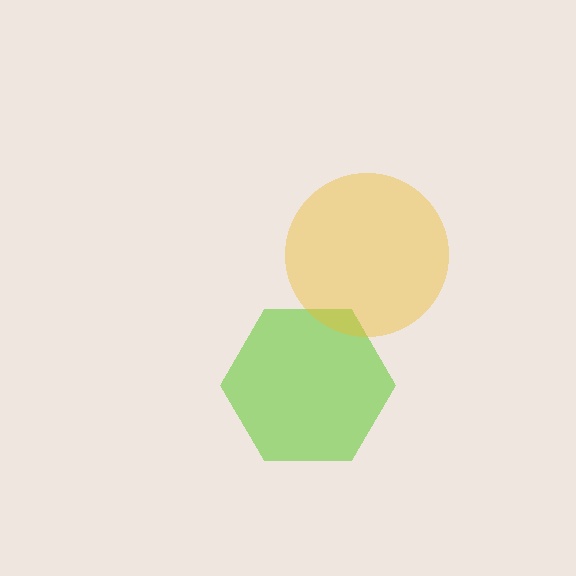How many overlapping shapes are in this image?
There are 2 overlapping shapes in the image.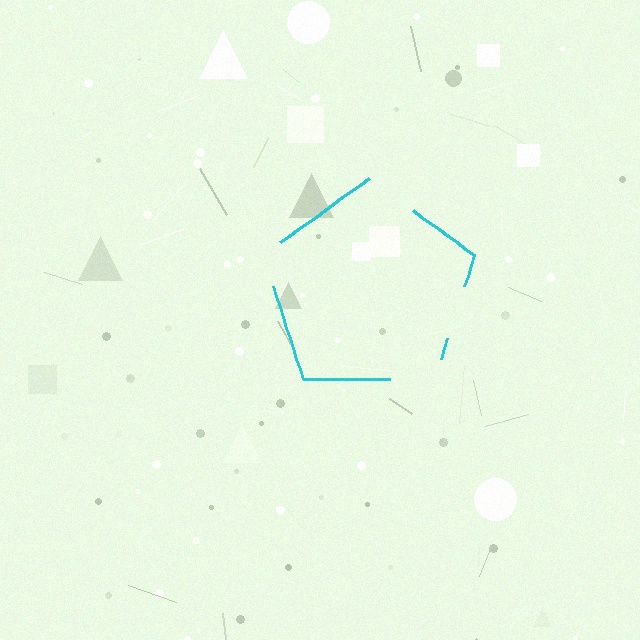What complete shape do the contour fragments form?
The contour fragments form a pentagon.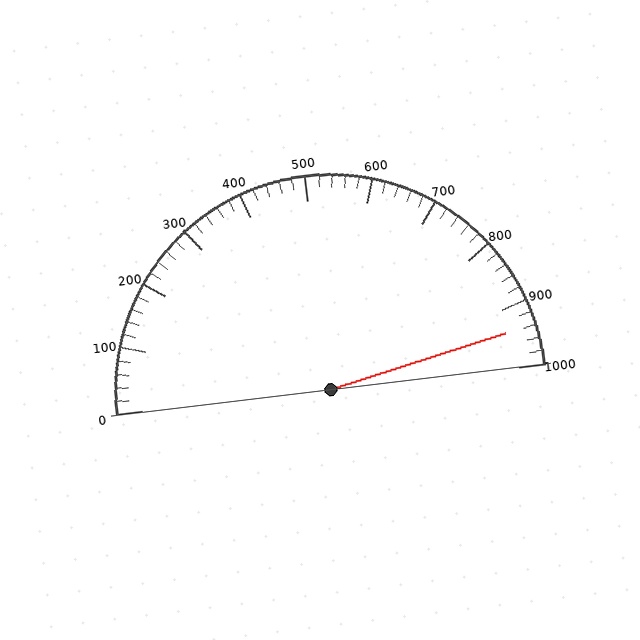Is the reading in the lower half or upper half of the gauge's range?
The reading is in the upper half of the range (0 to 1000).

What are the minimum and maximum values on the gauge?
The gauge ranges from 0 to 1000.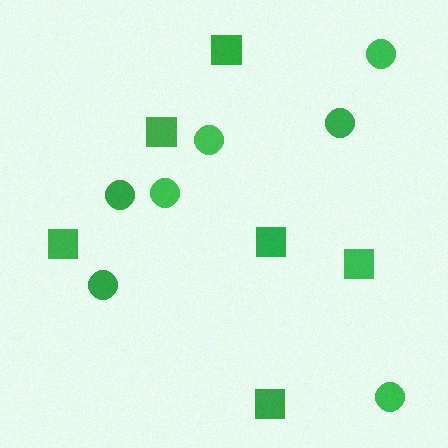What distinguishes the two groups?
There are 2 groups: one group of circles (7) and one group of squares (6).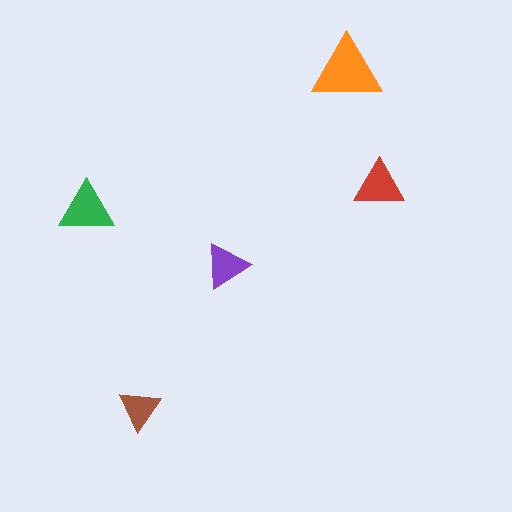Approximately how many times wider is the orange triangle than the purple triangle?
About 1.5 times wider.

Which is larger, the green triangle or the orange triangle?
The orange one.